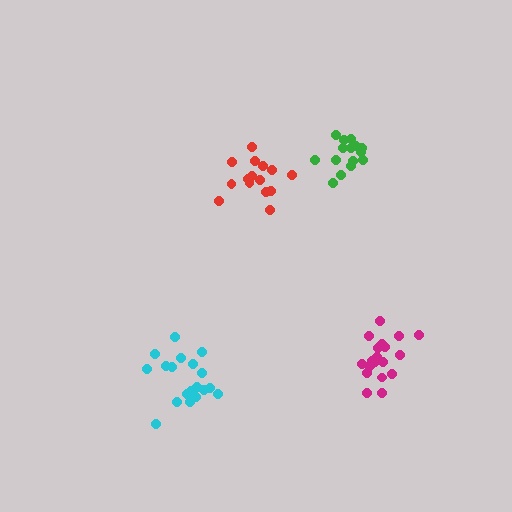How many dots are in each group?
Group 1: 15 dots, Group 2: 15 dots, Group 3: 19 dots, Group 4: 19 dots (68 total).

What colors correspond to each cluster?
The clusters are colored: green, red, cyan, magenta.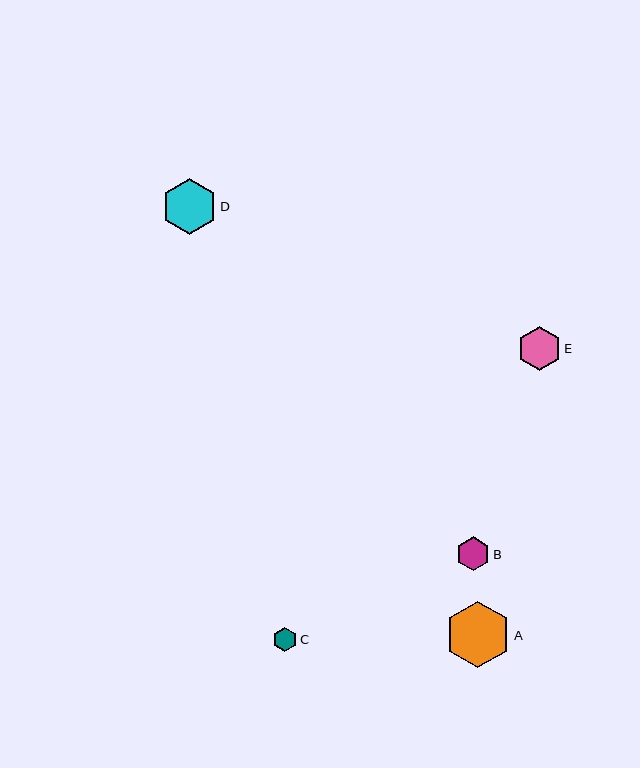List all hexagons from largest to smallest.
From largest to smallest: A, D, E, B, C.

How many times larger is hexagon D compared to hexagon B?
Hexagon D is approximately 1.6 times the size of hexagon B.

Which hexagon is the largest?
Hexagon A is the largest with a size of approximately 66 pixels.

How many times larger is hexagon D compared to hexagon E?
Hexagon D is approximately 1.2 times the size of hexagon E.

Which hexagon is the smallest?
Hexagon C is the smallest with a size of approximately 24 pixels.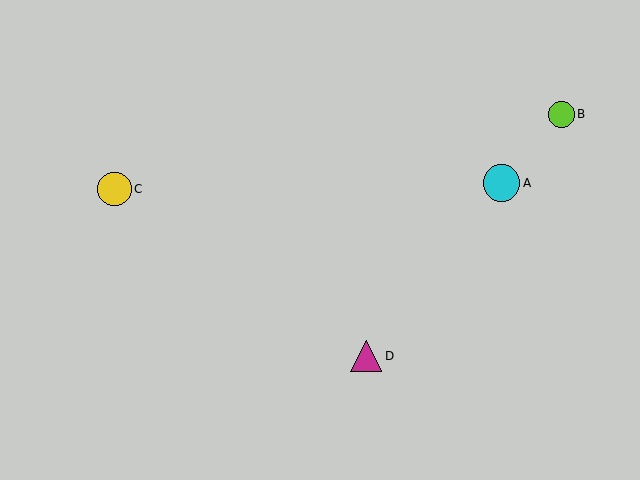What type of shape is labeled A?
Shape A is a cyan circle.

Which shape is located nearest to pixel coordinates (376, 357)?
The magenta triangle (labeled D) at (366, 356) is nearest to that location.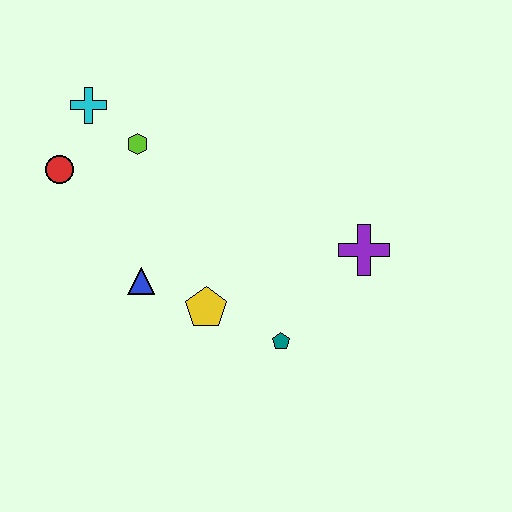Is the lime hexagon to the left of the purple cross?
Yes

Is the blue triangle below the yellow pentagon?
No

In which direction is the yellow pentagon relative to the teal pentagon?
The yellow pentagon is to the left of the teal pentagon.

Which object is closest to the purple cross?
The teal pentagon is closest to the purple cross.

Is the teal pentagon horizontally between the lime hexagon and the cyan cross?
No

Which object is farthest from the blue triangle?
The purple cross is farthest from the blue triangle.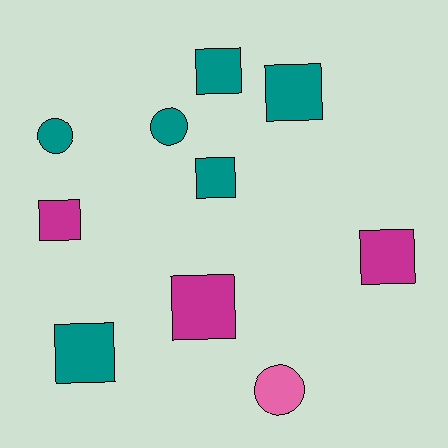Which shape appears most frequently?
Square, with 7 objects.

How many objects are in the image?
There are 10 objects.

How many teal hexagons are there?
There are no teal hexagons.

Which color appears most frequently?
Teal, with 6 objects.